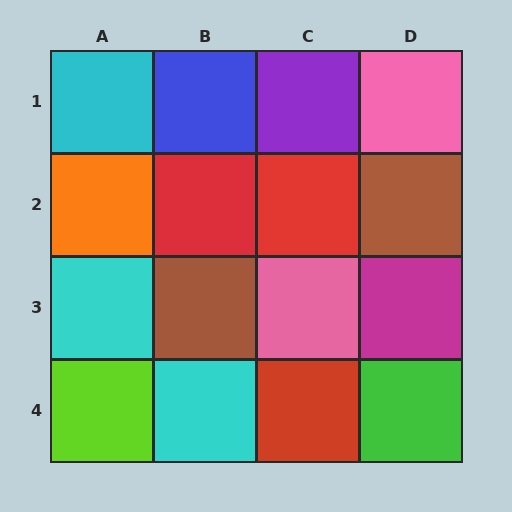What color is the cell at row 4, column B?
Cyan.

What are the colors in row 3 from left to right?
Cyan, brown, pink, magenta.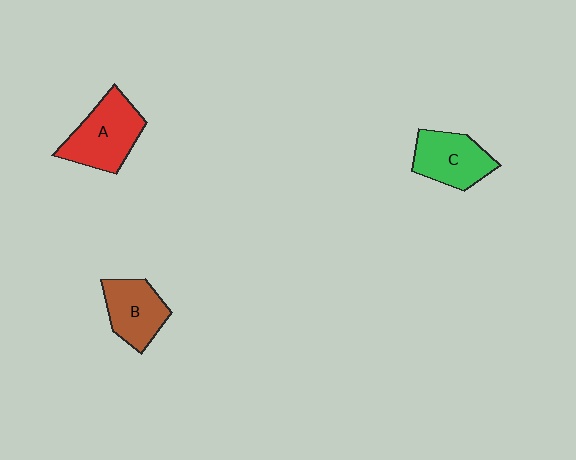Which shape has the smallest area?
Shape B (brown).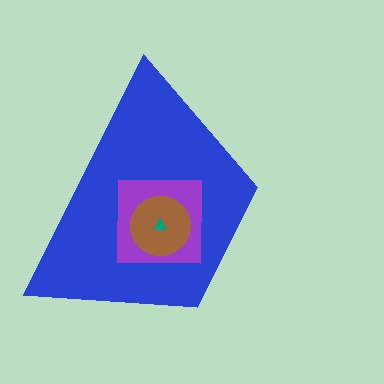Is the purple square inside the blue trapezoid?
Yes.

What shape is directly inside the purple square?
The brown circle.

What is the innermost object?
The teal triangle.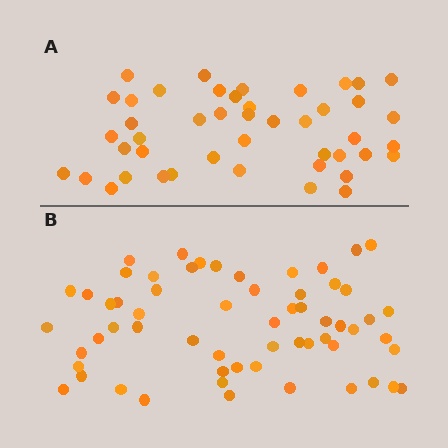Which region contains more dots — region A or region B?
Region B (the bottom region) has more dots.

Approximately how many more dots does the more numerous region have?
Region B has approximately 15 more dots than region A.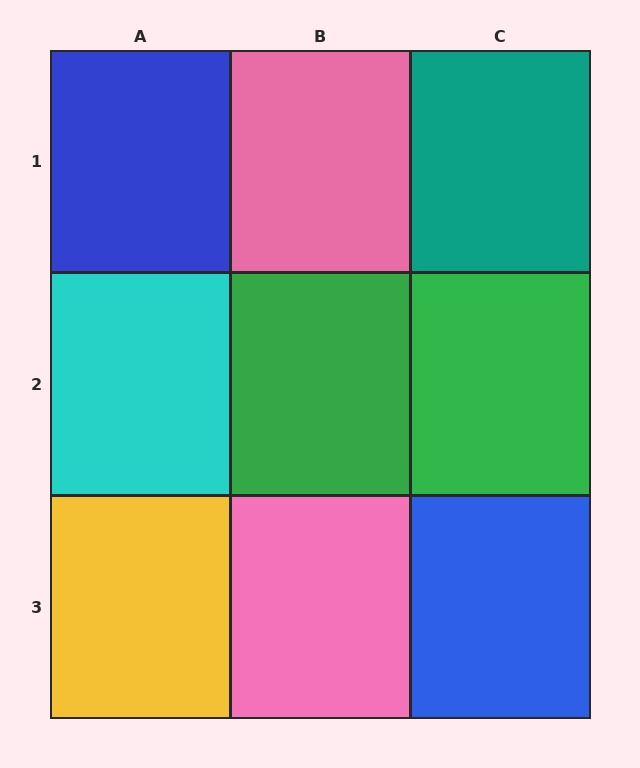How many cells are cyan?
1 cell is cyan.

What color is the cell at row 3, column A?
Yellow.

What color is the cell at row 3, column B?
Pink.